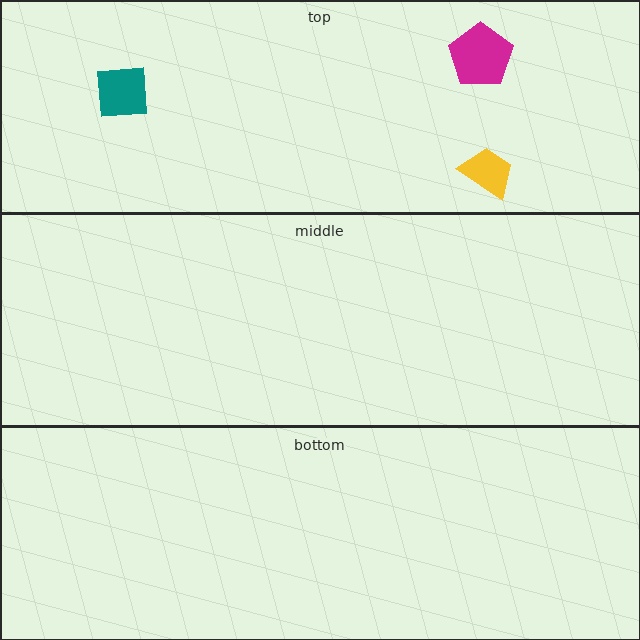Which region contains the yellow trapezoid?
The top region.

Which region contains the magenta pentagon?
The top region.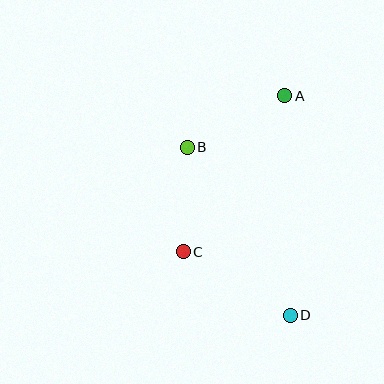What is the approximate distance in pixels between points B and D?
The distance between B and D is approximately 197 pixels.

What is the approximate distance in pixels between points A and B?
The distance between A and B is approximately 110 pixels.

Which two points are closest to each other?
Points B and C are closest to each other.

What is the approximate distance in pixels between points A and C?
The distance between A and C is approximately 186 pixels.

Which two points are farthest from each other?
Points A and D are farthest from each other.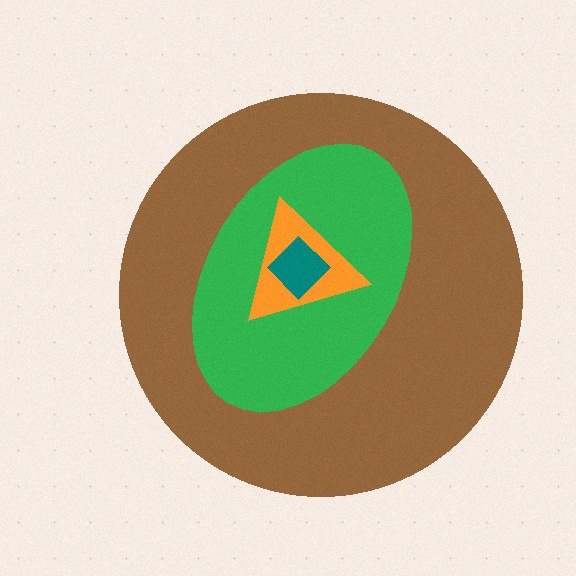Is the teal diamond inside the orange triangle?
Yes.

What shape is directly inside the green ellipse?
The orange triangle.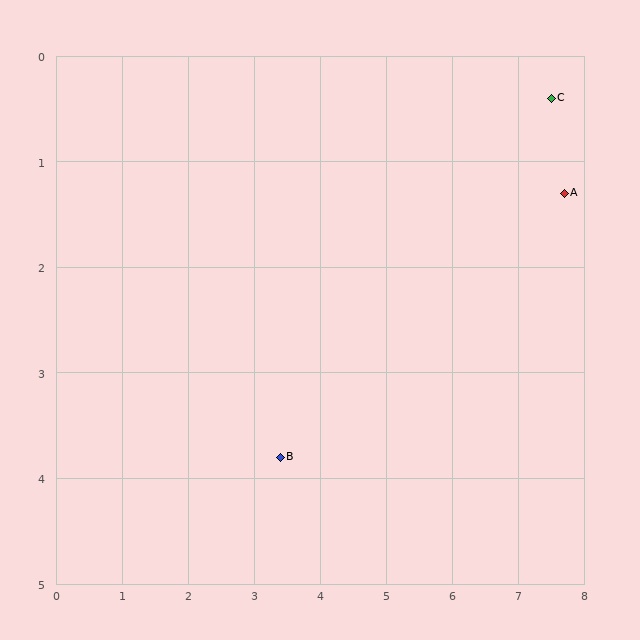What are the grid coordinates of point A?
Point A is at approximately (7.7, 1.3).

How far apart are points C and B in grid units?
Points C and B are about 5.3 grid units apart.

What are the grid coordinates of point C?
Point C is at approximately (7.5, 0.4).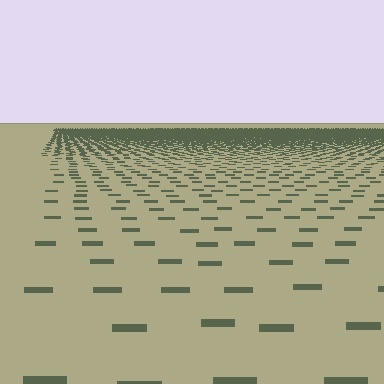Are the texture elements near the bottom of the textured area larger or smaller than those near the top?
Larger. Near the bottom, elements are closer to the viewer and appear at a bigger on-screen size.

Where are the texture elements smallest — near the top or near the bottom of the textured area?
Near the top.